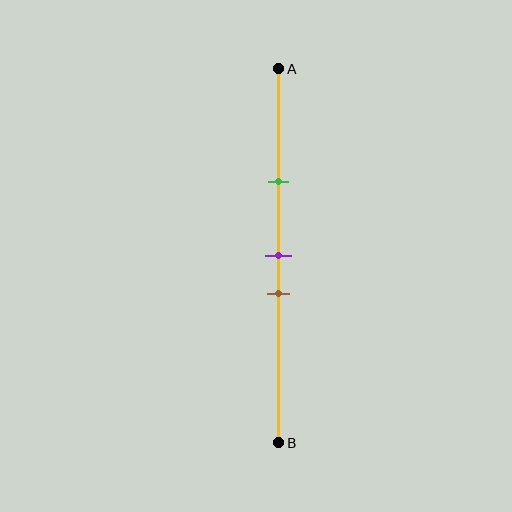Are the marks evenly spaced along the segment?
No, the marks are not evenly spaced.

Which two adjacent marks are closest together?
The purple and brown marks are the closest adjacent pair.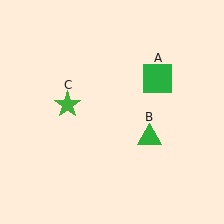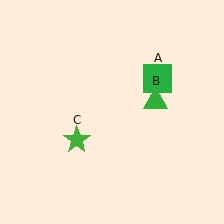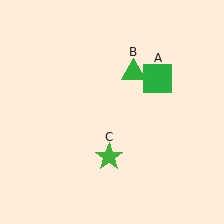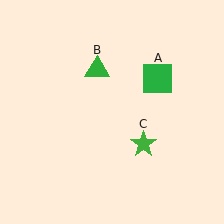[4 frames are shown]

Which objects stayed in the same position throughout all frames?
Green square (object A) remained stationary.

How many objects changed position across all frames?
2 objects changed position: green triangle (object B), green star (object C).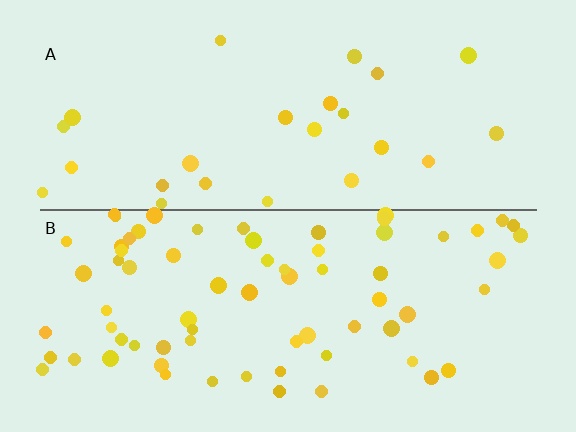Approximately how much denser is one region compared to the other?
Approximately 2.8× — region B over region A.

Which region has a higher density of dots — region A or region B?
B (the bottom).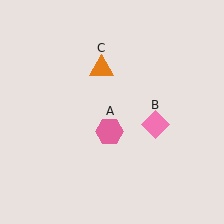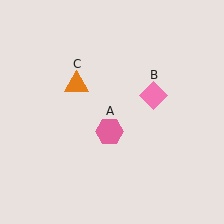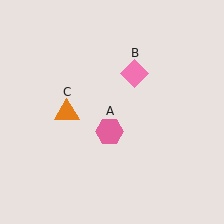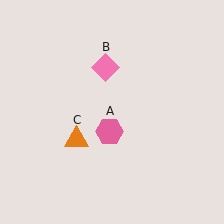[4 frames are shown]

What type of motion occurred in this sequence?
The pink diamond (object B), orange triangle (object C) rotated counterclockwise around the center of the scene.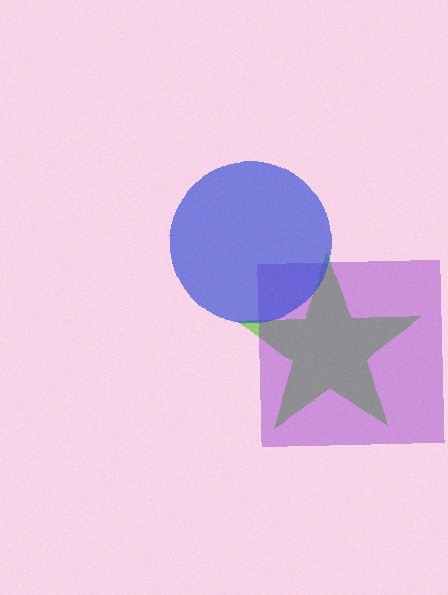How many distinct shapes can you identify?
There are 3 distinct shapes: a lime star, a purple square, a blue circle.